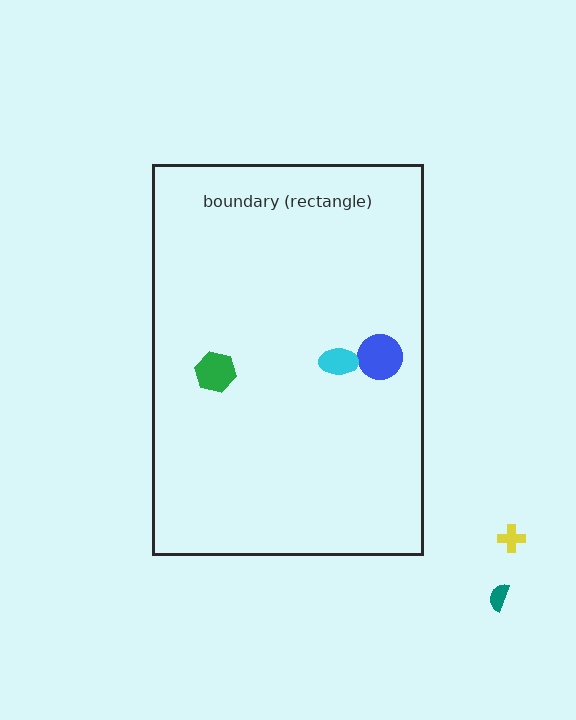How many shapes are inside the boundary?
3 inside, 2 outside.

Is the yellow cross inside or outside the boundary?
Outside.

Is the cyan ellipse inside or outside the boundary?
Inside.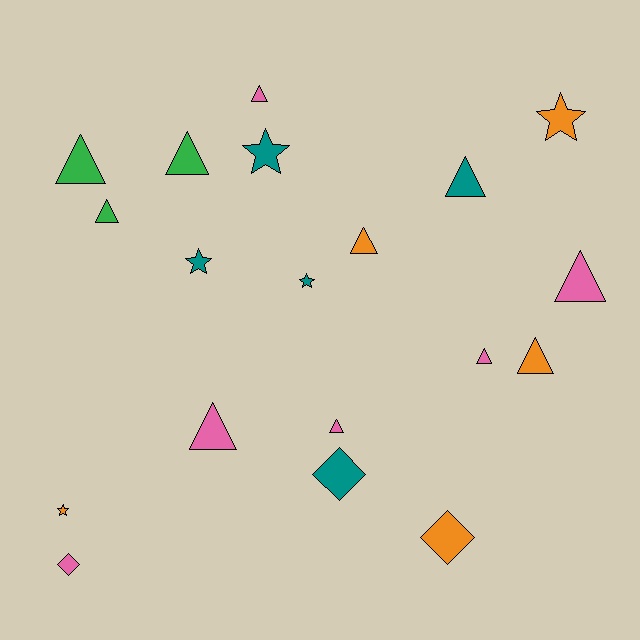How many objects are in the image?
There are 19 objects.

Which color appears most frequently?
Pink, with 6 objects.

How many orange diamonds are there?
There is 1 orange diamond.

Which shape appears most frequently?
Triangle, with 11 objects.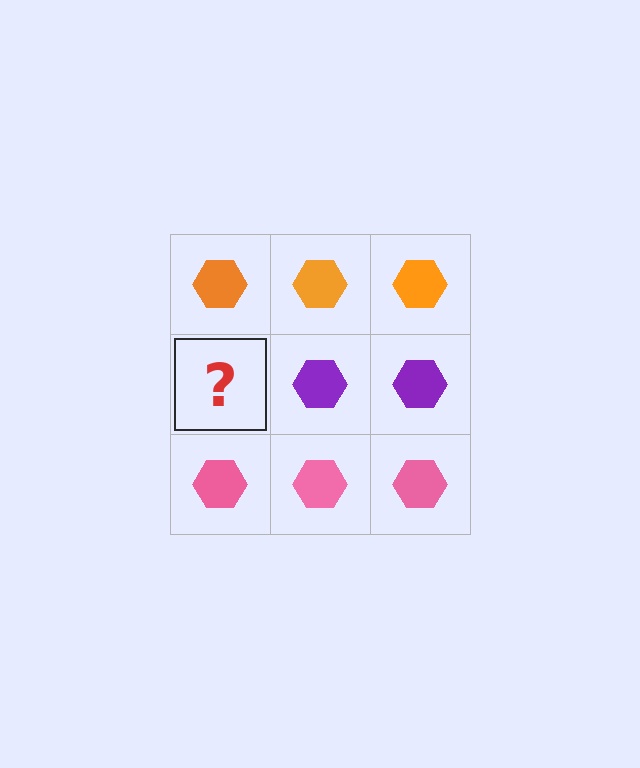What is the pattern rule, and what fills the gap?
The rule is that each row has a consistent color. The gap should be filled with a purple hexagon.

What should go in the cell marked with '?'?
The missing cell should contain a purple hexagon.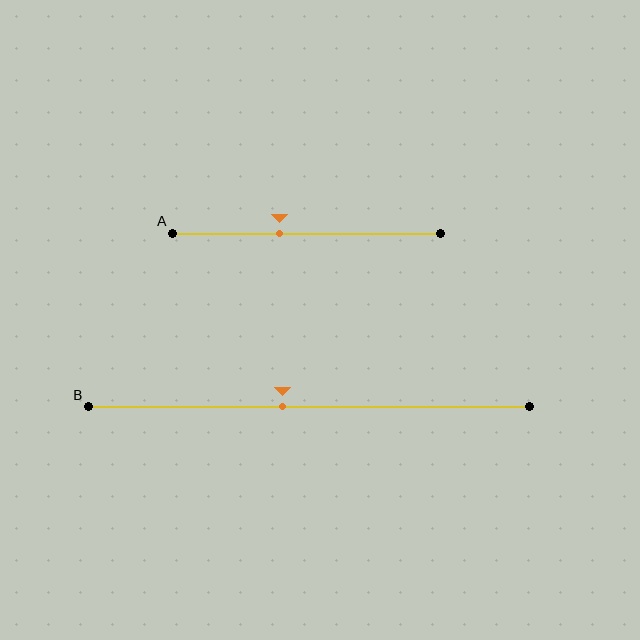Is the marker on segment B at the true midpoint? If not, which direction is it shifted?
No, the marker on segment B is shifted to the left by about 6% of the segment length.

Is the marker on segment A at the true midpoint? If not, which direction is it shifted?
No, the marker on segment A is shifted to the left by about 10% of the segment length.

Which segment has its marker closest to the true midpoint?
Segment B has its marker closest to the true midpoint.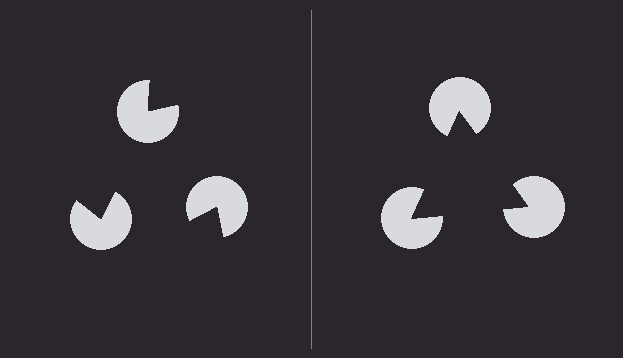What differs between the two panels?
The pac-man discs are positioned identically on both sides; only the wedge orientations differ. On the right they align to a triangle; on the left they are misaligned.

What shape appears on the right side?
An illusory triangle.